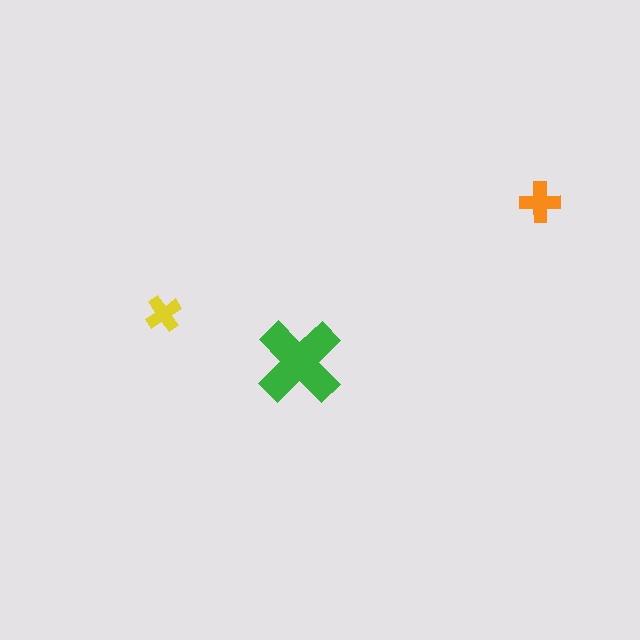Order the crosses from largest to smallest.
the green one, the orange one, the yellow one.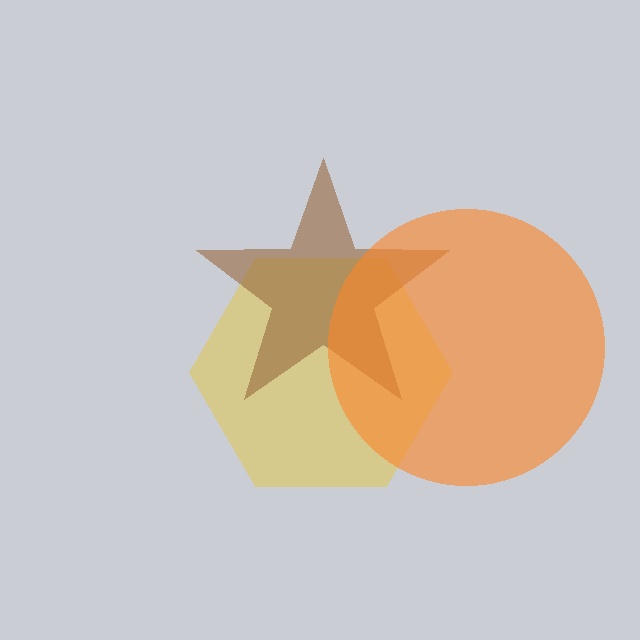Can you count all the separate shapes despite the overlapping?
Yes, there are 3 separate shapes.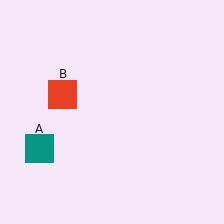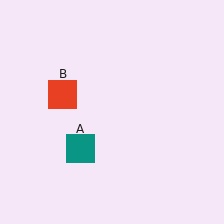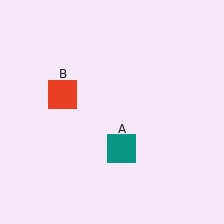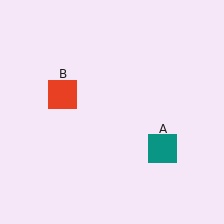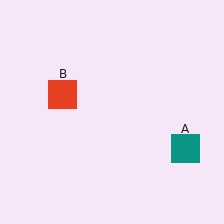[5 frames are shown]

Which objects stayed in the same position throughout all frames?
Red square (object B) remained stationary.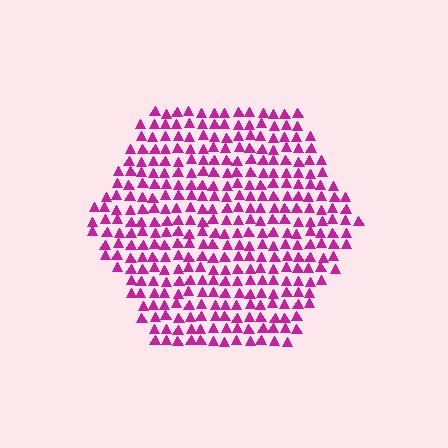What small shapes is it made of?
It is made of small triangles.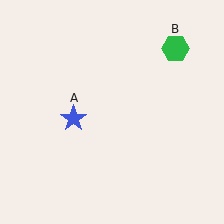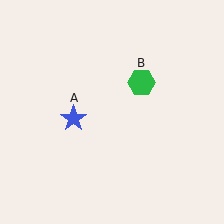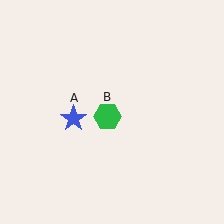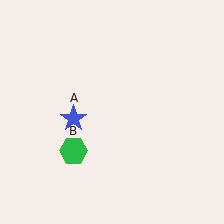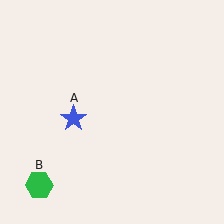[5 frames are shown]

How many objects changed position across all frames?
1 object changed position: green hexagon (object B).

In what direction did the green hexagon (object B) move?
The green hexagon (object B) moved down and to the left.